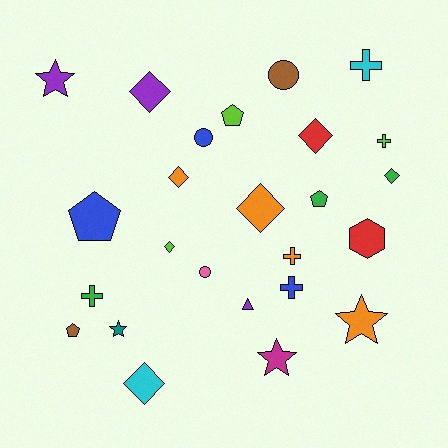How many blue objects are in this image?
There are 3 blue objects.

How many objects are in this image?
There are 25 objects.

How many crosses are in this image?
There are 5 crosses.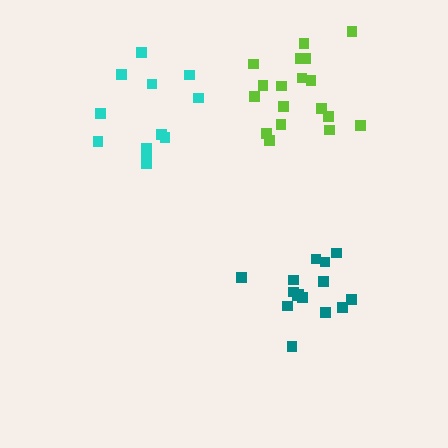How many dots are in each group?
Group 1: 18 dots, Group 2: 15 dots, Group 3: 12 dots (45 total).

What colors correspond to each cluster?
The clusters are colored: lime, teal, cyan.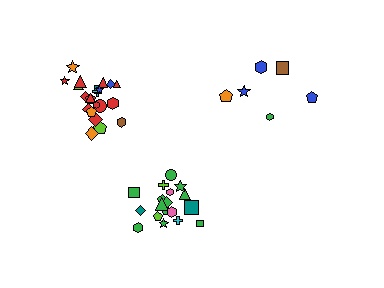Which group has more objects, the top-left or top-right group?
The top-left group.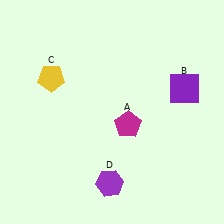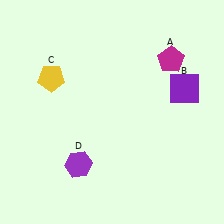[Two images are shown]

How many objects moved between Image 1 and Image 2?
2 objects moved between the two images.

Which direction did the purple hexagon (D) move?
The purple hexagon (D) moved left.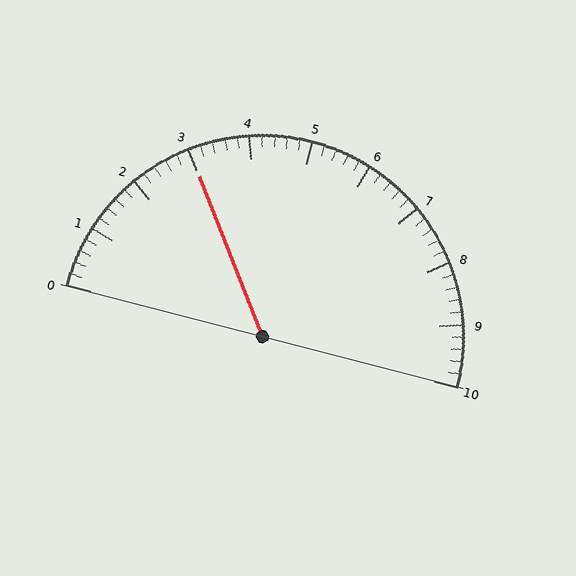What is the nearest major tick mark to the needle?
The nearest major tick mark is 3.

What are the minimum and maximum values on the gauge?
The gauge ranges from 0 to 10.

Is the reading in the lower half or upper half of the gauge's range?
The reading is in the lower half of the range (0 to 10).